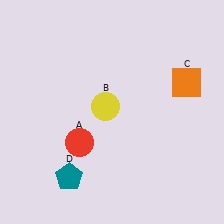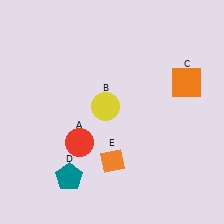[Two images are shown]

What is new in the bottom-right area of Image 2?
An orange diamond (E) was added in the bottom-right area of Image 2.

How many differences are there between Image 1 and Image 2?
There is 1 difference between the two images.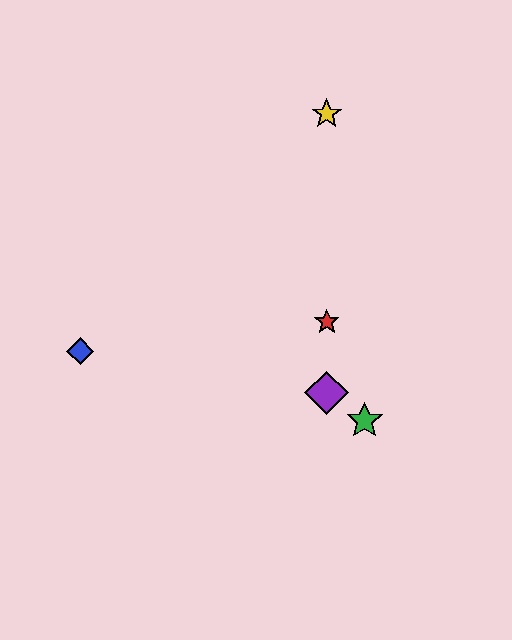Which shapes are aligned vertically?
The red star, the yellow star, the purple diamond are aligned vertically.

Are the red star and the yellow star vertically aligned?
Yes, both are at x≈327.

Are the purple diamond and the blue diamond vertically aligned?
No, the purple diamond is at x≈327 and the blue diamond is at x≈80.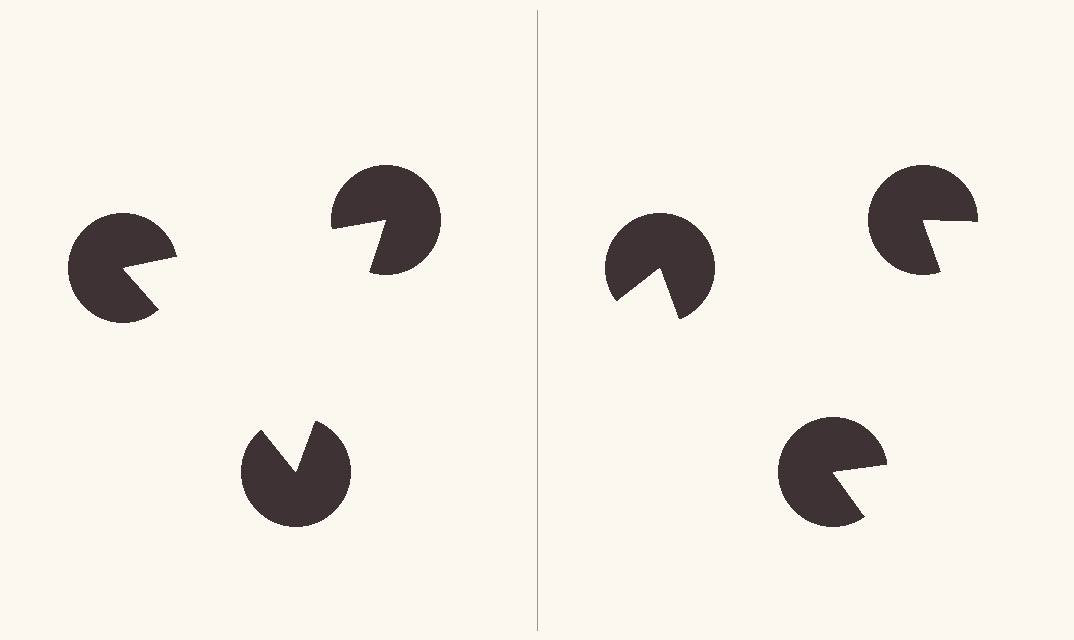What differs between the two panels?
The pac-man discs are positioned identically on both sides; only the wedge orientations differ. On the left they align to a triangle; on the right they are misaligned.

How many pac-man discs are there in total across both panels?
6 — 3 on each side.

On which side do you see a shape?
An illusory triangle appears on the left side. On the right side the wedge cuts are rotated, so no coherent shape forms.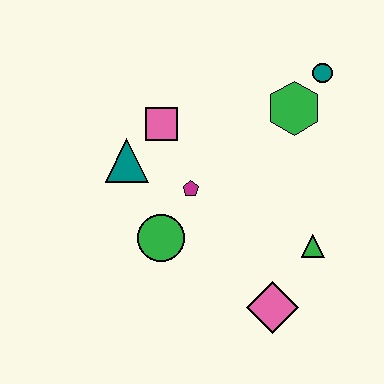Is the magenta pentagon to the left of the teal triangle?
No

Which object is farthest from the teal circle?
The pink diamond is farthest from the teal circle.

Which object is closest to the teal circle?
The green hexagon is closest to the teal circle.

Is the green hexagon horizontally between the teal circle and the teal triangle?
Yes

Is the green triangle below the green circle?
Yes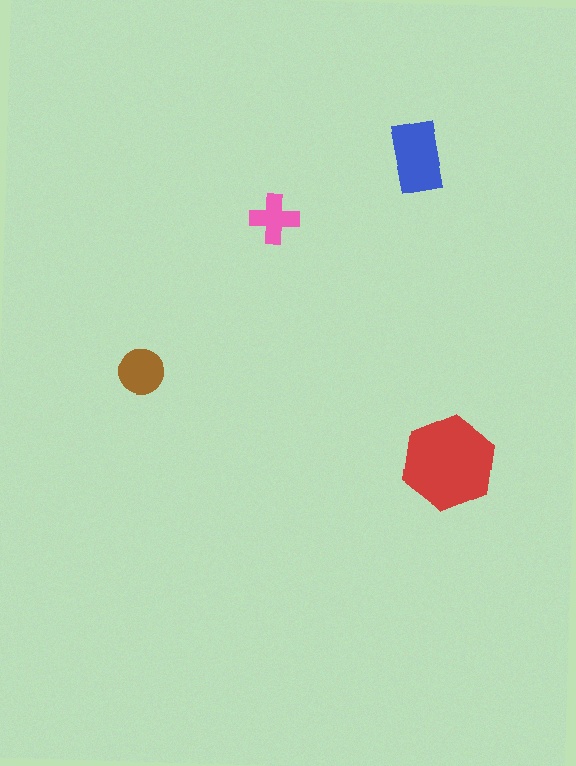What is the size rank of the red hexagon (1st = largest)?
1st.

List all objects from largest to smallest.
The red hexagon, the blue rectangle, the brown circle, the pink cross.